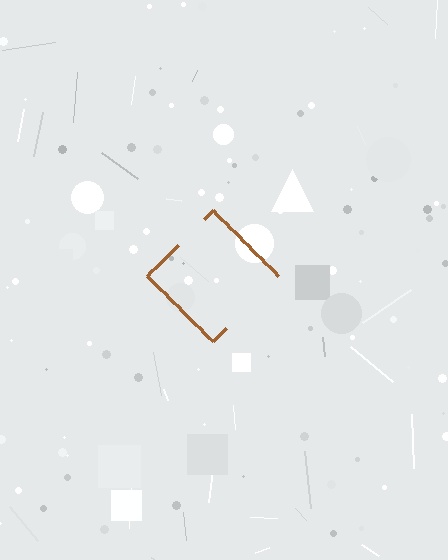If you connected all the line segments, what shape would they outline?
They would outline a diamond.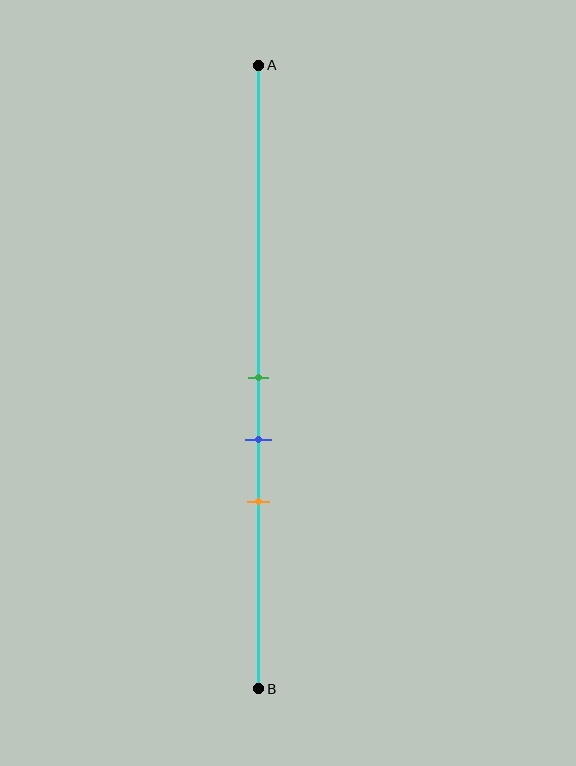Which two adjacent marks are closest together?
The green and blue marks are the closest adjacent pair.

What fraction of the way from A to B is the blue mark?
The blue mark is approximately 60% (0.6) of the way from A to B.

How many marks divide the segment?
There are 3 marks dividing the segment.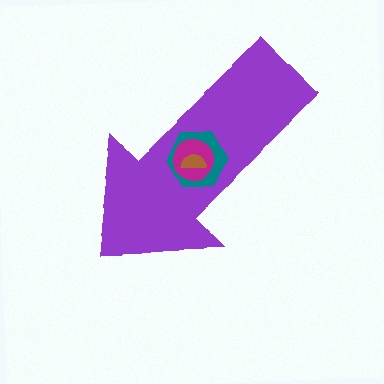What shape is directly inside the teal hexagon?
The magenta circle.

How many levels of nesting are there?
4.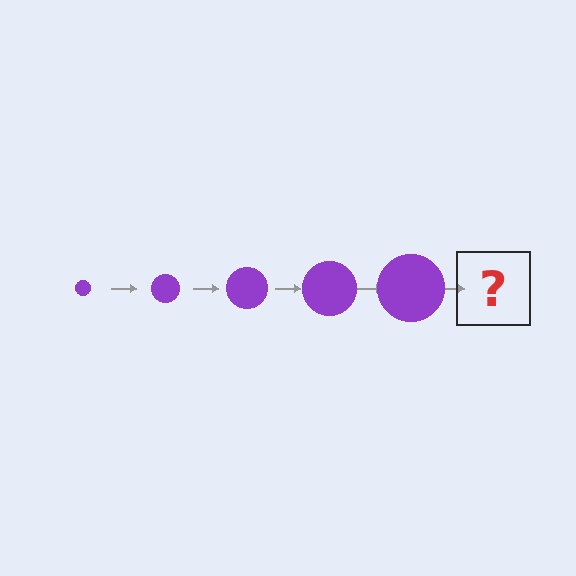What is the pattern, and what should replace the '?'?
The pattern is that the circle gets progressively larger each step. The '?' should be a purple circle, larger than the previous one.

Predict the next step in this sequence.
The next step is a purple circle, larger than the previous one.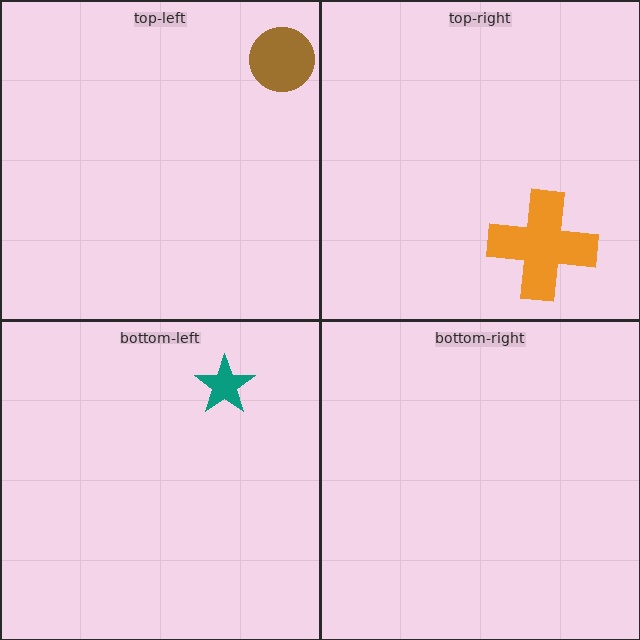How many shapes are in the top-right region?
1.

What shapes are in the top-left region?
The brown circle.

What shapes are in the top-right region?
The orange cross.